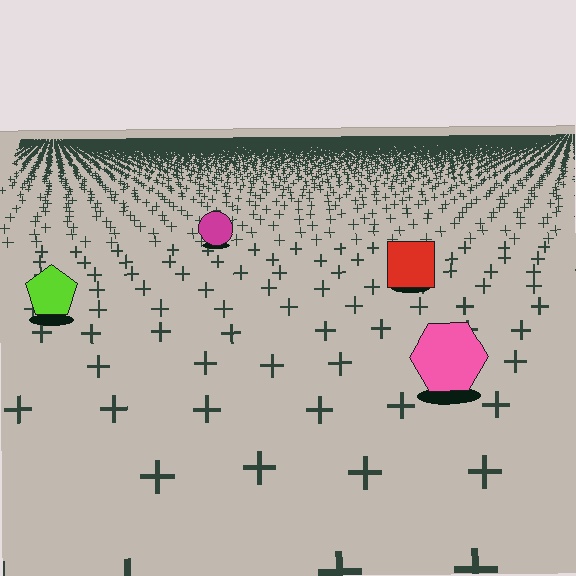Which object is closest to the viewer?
The pink hexagon is closest. The texture marks near it are larger and more spread out.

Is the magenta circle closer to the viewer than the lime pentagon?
No. The lime pentagon is closer — you can tell from the texture gradient: the ground texture is coarser near it.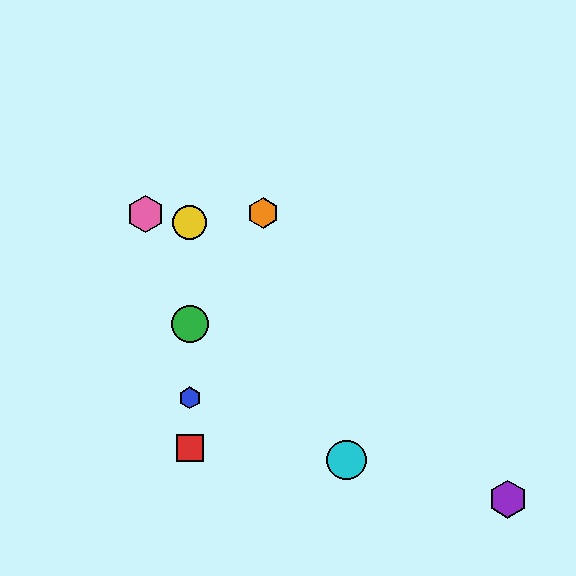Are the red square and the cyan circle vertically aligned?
No, the red square is at x≈190 and the cyan circle is at x≈347.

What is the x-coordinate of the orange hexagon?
The orange hexagon is at x≈263.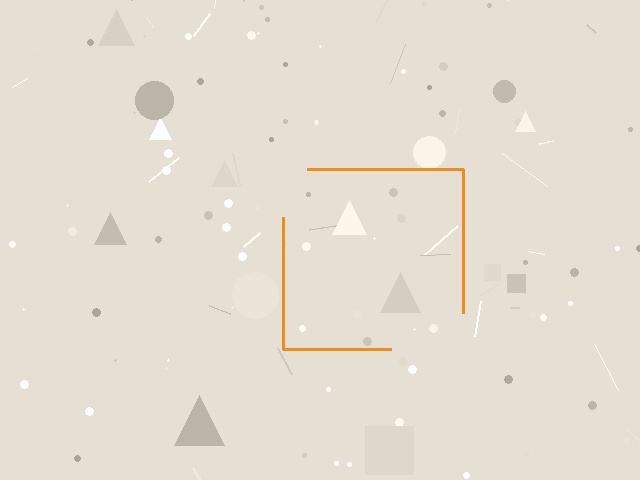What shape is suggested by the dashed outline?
The dashed outline suggests a square.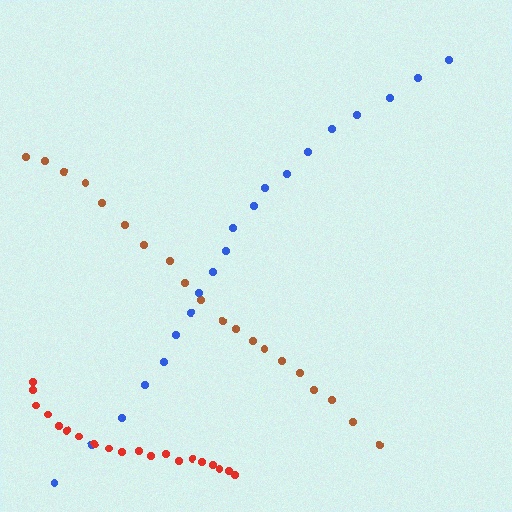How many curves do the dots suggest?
There are 3 distinct paths.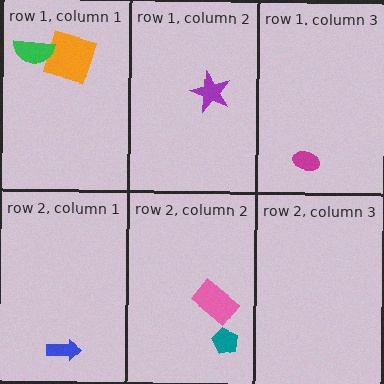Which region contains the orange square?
The row 1, column 1 region.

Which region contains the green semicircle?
The row 1, column 1 region.